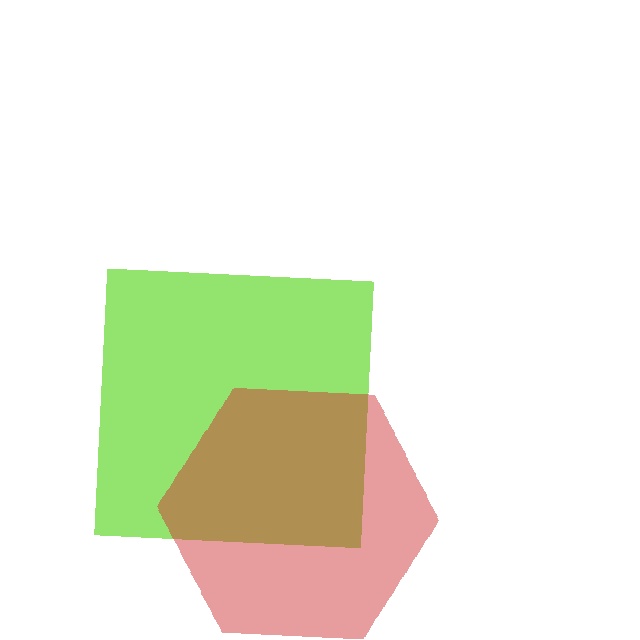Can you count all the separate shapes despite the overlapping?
Yes, there are 2 separate shapes.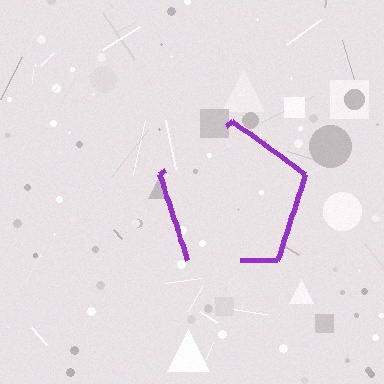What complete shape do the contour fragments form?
The contour fragments form a pentagon.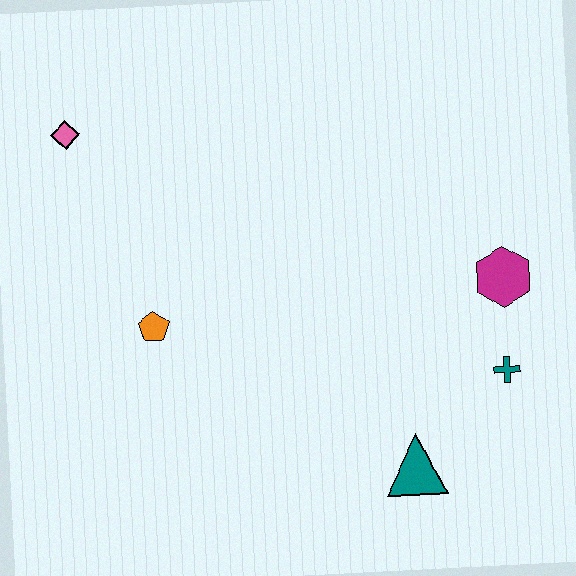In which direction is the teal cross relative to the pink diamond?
The teal cross is to the right of the pink diamond.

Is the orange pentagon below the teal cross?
No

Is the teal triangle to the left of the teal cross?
Yes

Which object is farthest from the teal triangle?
The pink diamond is farthest from the teal triangle.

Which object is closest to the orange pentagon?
The pink diamond is closest to the orange pentagon.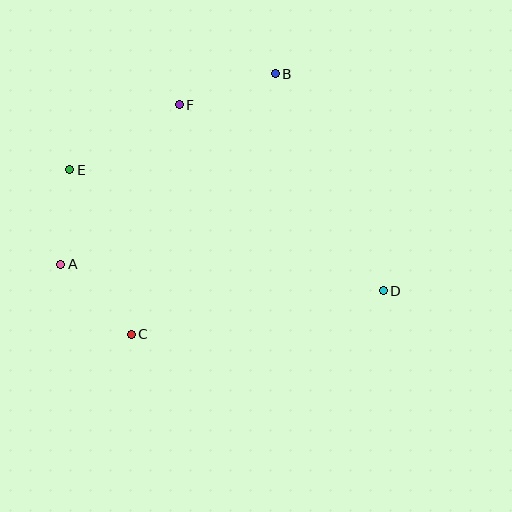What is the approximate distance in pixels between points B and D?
The distance between B and D is approximately 242 pixels.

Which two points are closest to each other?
Points A and E are closest to each other.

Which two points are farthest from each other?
Points D and E are farthest from each other.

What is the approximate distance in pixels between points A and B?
The distance between A and B is approximately 287 pixels.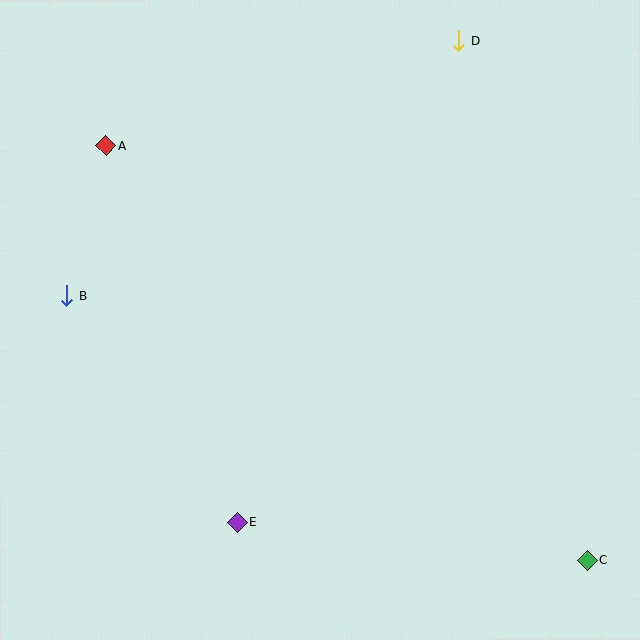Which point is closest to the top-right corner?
Point D is closest to the top-right corner.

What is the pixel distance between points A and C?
The distance between A and C is 635 pixels.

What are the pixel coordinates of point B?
Point B is at (67, 295).